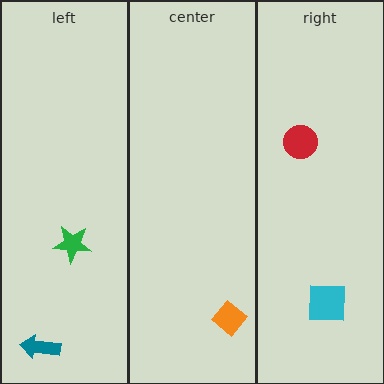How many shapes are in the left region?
2.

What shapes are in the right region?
The cyan square, the red circle.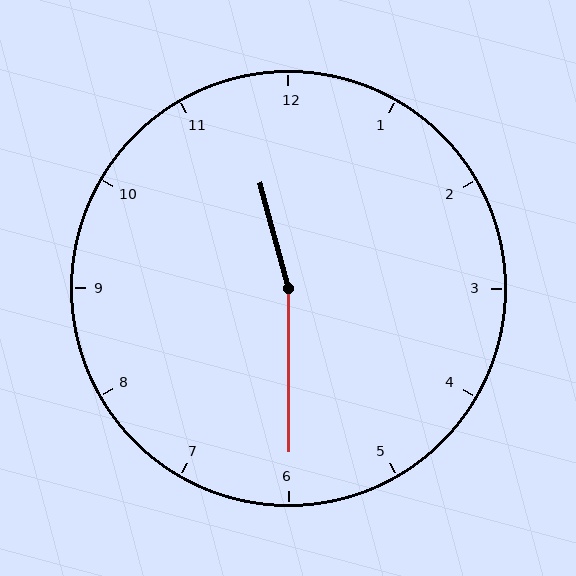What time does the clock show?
11:30.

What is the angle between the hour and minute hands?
Approximately 165 degrees.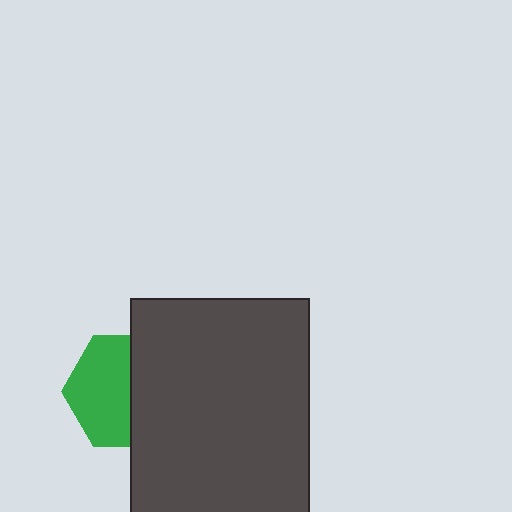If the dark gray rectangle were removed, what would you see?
You would see the complete green hexagon.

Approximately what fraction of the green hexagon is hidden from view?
Roughly 46% of the green hexagon is hidden behind the dark gray rectangle.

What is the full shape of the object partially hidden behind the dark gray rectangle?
The partially hidden object is a green hexagon.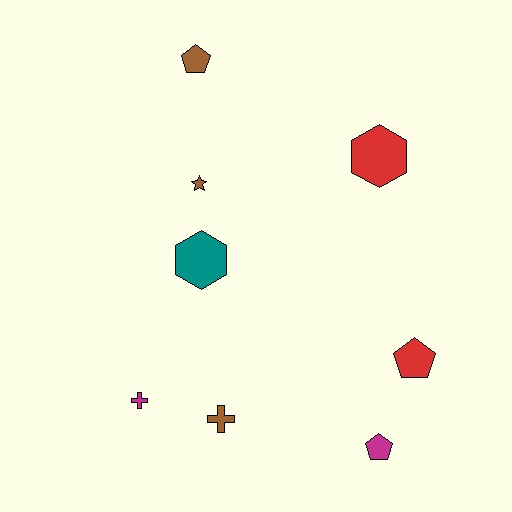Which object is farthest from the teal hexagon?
The magenta pentagon is farthest from the teal hexagon.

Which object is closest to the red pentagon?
The magenta pentagon is closest to the red pentagon.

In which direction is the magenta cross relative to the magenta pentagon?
The magenta cross is to the left of the magenta pentagon.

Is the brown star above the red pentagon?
Yes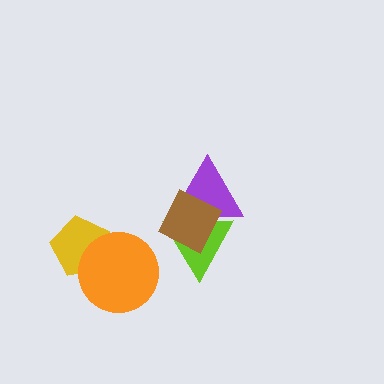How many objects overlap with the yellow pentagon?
1 object overlaps with the yellow pentagon.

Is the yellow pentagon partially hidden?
Yes, it is partially covered by another shape.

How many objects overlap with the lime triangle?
2 objects overlap with the lime triangle.